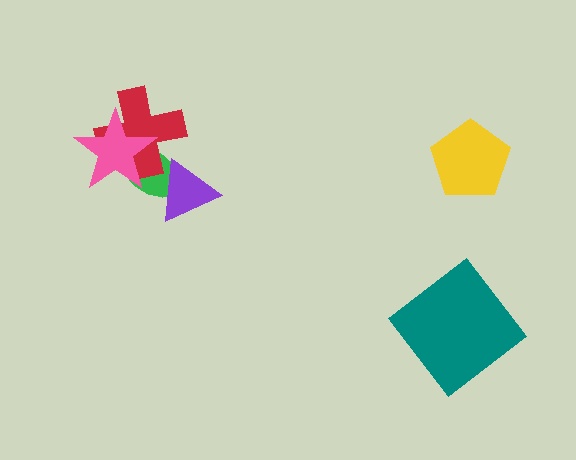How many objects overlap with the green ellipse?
3 objects overlap with the green ellipse.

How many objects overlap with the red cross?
2 objects overlap with the red cross.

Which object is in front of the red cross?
The pink star is in front of the red cross.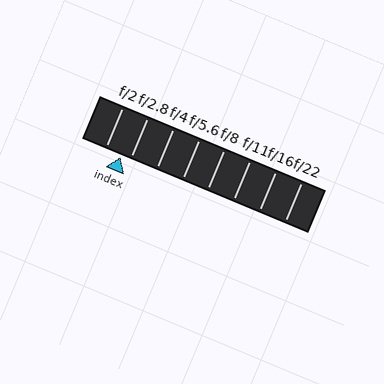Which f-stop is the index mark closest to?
The index mark is closest to f/2.8.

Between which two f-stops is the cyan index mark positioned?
The index mark is between f/2 and f/2.8.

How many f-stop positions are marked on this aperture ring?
There are 8 f-stop positions marked.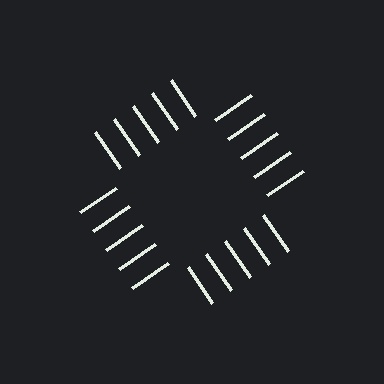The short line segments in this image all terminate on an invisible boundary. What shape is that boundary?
An illusory square — the line segments terminate on its edges but no continuous stroke is drawn.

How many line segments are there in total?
20 — 5 along each of the 4 edges.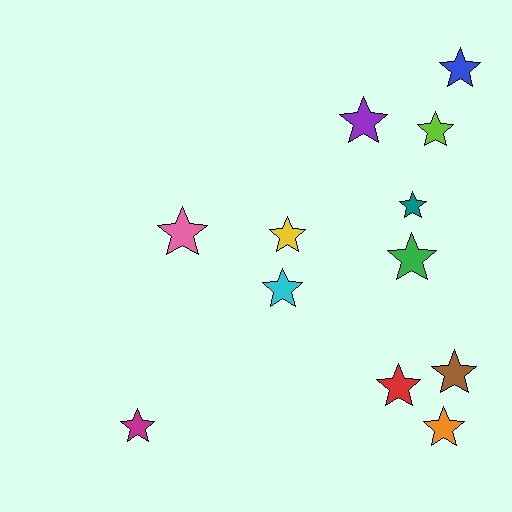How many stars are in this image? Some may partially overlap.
There are 12 stars.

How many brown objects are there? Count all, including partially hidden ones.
There is 1 brown object.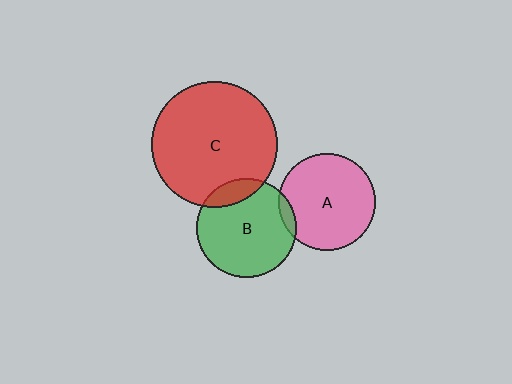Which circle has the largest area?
Circle C (red).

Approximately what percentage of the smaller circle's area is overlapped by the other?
Approximately 5%.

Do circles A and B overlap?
Yes.